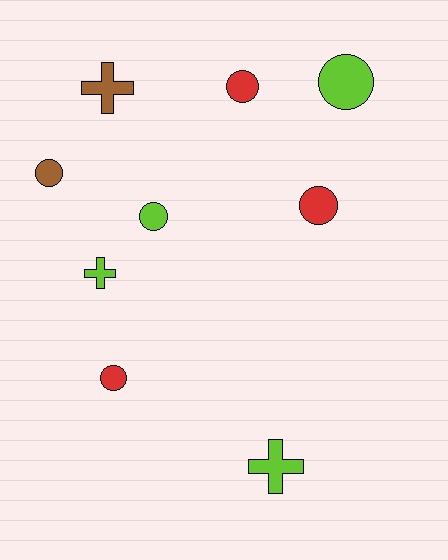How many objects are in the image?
There are 9 objects.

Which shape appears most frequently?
Circle, with 6 objects.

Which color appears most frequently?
Lime, with 4 objects.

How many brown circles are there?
There is 1 brown circle.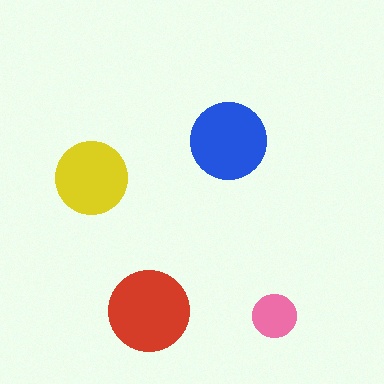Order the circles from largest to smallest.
the red one, the blue one, the yellow one, the pink one.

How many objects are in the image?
There are 4 objects in the image.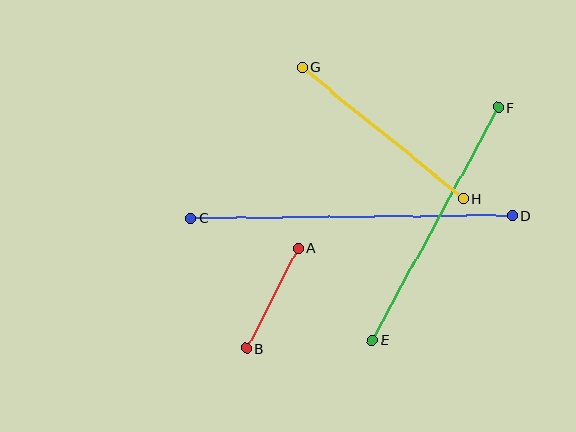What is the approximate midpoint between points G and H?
The midpoint is at approximately (383, 133) pixels.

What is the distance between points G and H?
The distance is approximately 208 pixels.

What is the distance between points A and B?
The distance is approximately 112 pixels.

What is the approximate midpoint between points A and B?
The midpoint is at approximately (272, 298) pixels.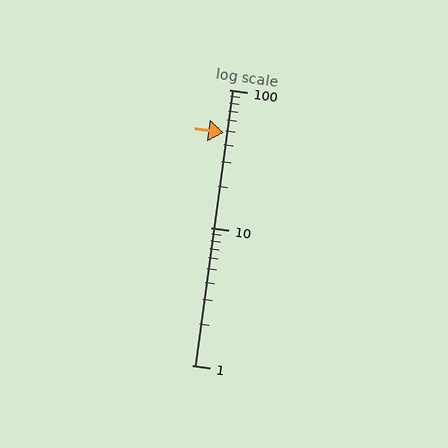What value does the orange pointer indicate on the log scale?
The pointer indicates approximately 49.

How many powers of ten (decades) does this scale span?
The scale spans 2 decades, from 1 to 100.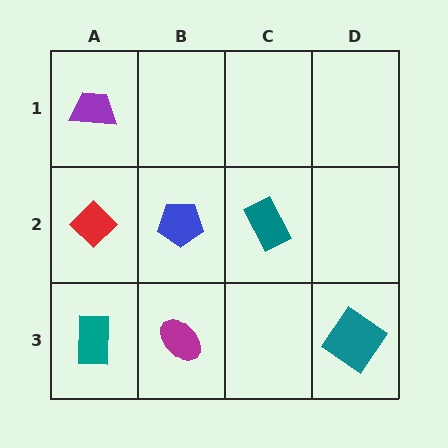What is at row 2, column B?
A blue pentagon.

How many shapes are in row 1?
1 shape.